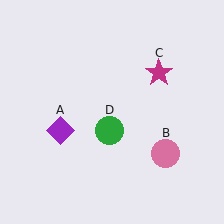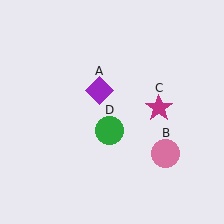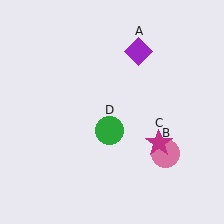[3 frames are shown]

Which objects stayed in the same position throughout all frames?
Pink circle (object B) and green circle (object D) remained stationary.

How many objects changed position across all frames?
2 objects changed position: purple diamond (object A), magenta star (object C).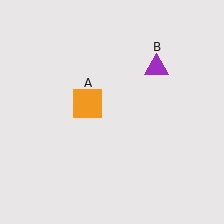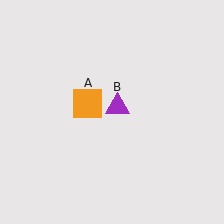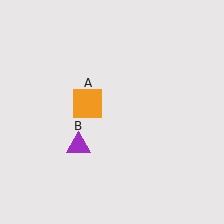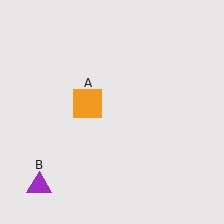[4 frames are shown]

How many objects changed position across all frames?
1 object changed position: purple triangle (object B).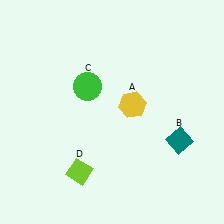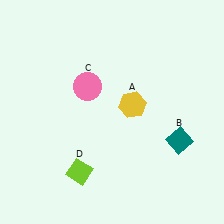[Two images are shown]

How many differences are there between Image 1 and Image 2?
There is 1 difference between the two images.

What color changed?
The circle (C) changed from green in Image 1 to pink in Image 2.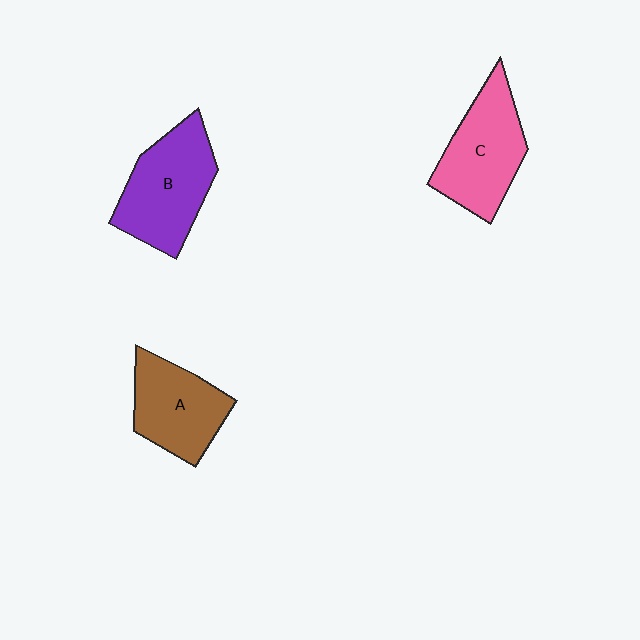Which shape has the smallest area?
Shape A (brown).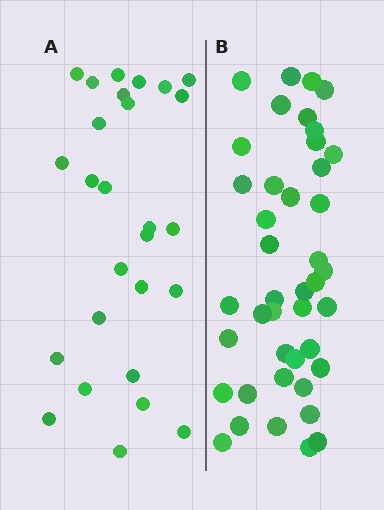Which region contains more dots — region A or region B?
Region B (the right region) has more dots.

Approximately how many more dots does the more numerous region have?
Region B has approximately 15 more dots than region A.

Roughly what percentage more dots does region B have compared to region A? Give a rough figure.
About 55% more.